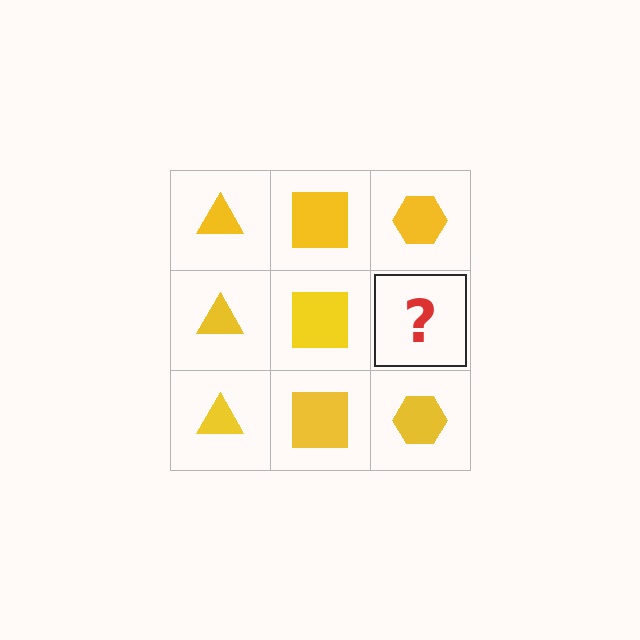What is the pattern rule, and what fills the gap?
The rule is that each column has a consistent shape. The gap should be filled with a yellow hexagon.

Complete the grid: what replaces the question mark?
The question mark should be replaced with a yellow hexagon.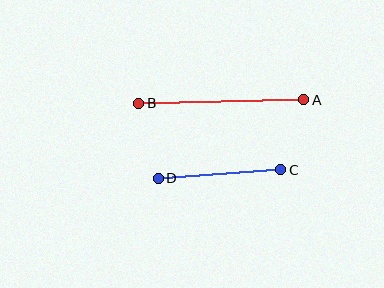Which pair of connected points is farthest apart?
Points A and B are farthest apart.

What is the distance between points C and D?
The distance is approximately 123 pixels.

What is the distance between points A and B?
The distance is approximately 165 pixels.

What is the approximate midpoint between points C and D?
The midpoint is at approximately (219, 174) pixels.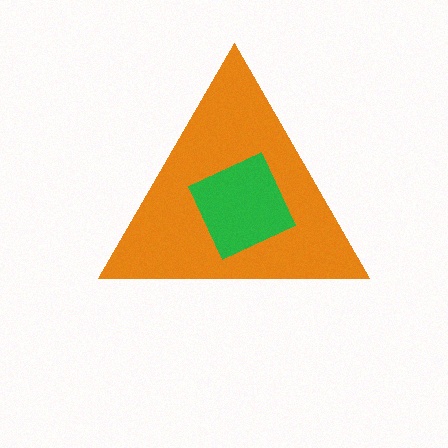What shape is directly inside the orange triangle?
The green diamond.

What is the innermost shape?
The green diamond.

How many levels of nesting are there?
2.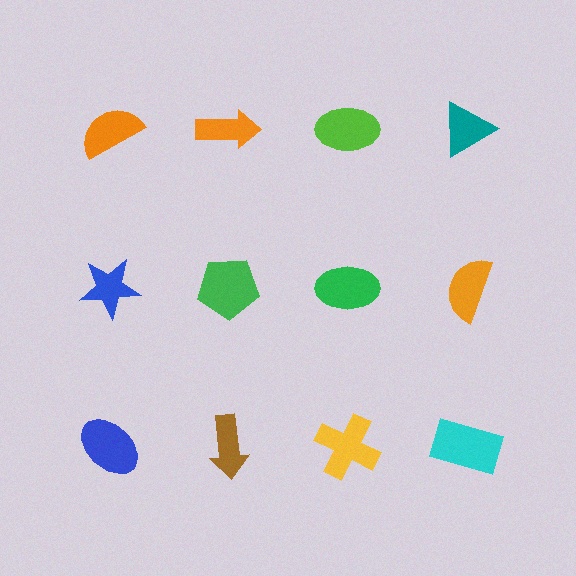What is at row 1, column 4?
A teal triangle.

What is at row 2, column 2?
A green pentagon.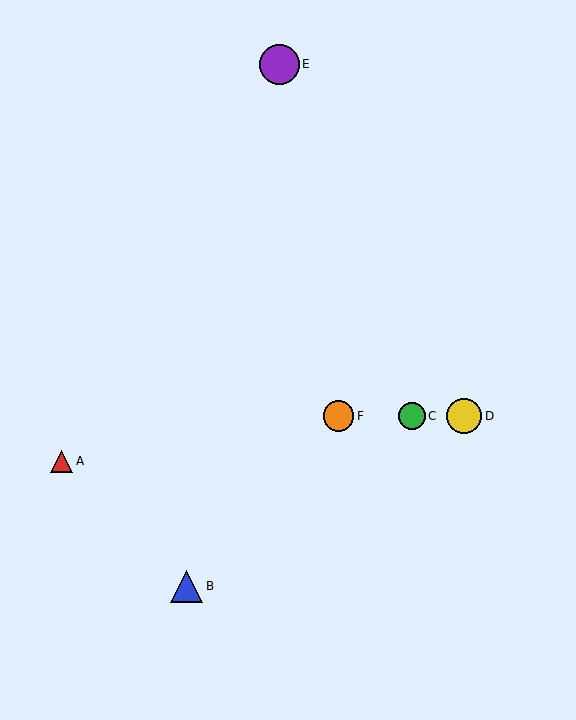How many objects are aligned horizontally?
3 objects (C, D, F) are aligned horizontally.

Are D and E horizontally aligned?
No, D is at y≈416 and E is at y≈64.